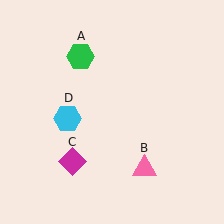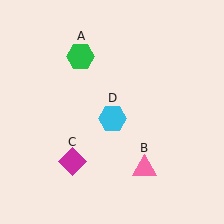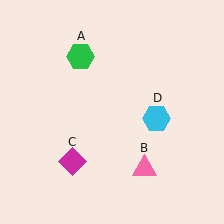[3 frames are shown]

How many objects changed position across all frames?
1 object changed position: cyan hexagon (object D).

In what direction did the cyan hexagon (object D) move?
The cyan hexagon (object D) moved right.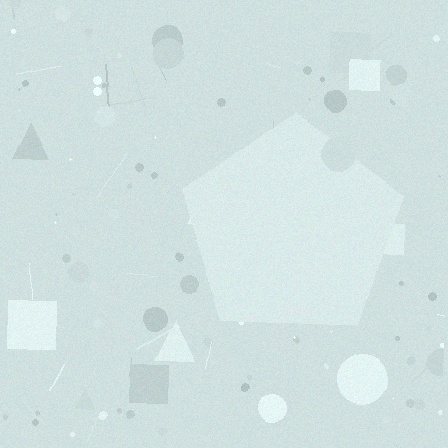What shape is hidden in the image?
A pentagon is hidden in the image.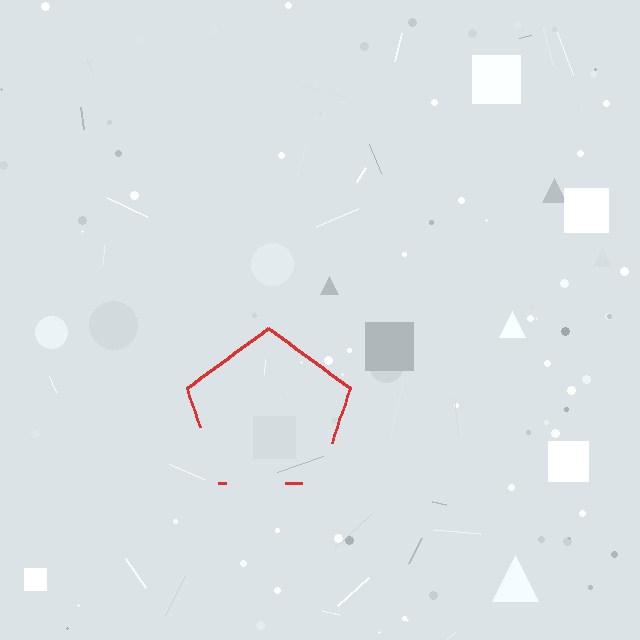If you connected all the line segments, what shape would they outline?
They would outline a pentagon.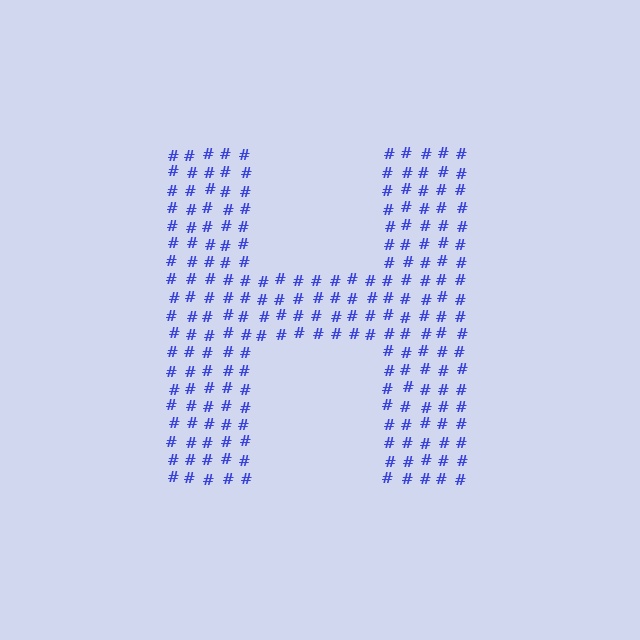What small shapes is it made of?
It is made of small hash symbols.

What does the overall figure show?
The overall figure shows the letter H.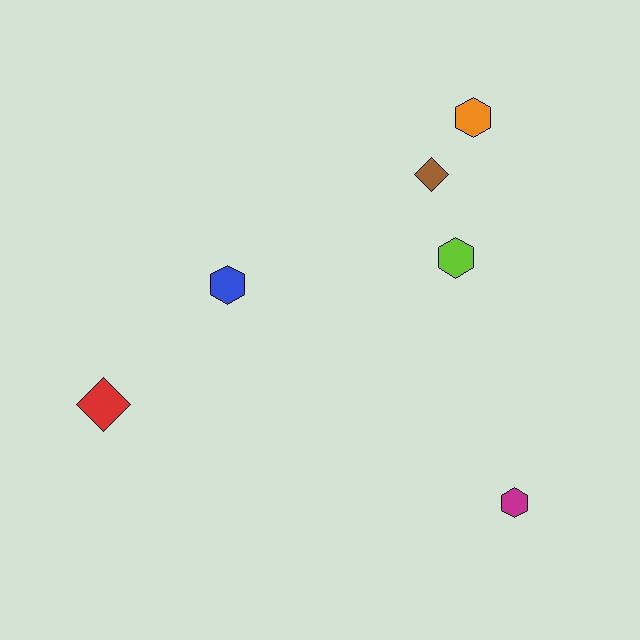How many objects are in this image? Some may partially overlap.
There are 6 objects.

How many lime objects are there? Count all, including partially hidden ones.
There is 1 lime object.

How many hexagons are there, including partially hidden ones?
There are 4 hexagons.